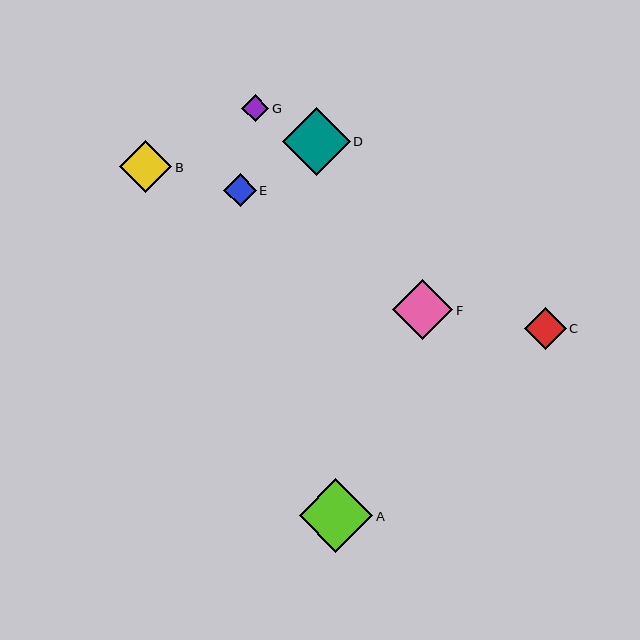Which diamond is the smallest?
Diamond G is the smallest with a size of approximately 27 pixels.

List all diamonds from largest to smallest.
From largest to smallest: A, D, F, B, C, E, G.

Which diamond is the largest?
Diamond A is the largest with a size of approximately 74 pixels.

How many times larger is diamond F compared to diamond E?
Diamond F is approximately 1.8 times the size of diamond E.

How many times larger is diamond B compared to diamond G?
Diamond B is approximately 1.9 times the size of diamond G.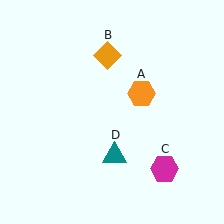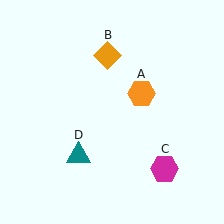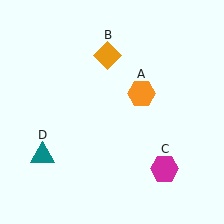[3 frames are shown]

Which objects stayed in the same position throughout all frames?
Orange hexagon (object A) and orange diamond (object B) and magenta hexagon (object C) remained stationary.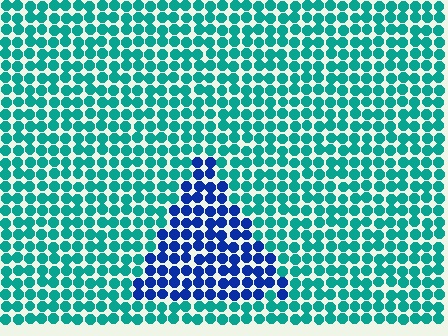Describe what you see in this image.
The image is filled with small teal elements in a uniform arrangement. A triangle-shaped region is visible where the elements are tinted to a slightly different hue, forming a subtle color boundary.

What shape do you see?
I see a triangle.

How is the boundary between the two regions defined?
The boundary is defined purely by a slight shift in hue (about 54 degrees). Spacing, size, and orientation are identical on both sides.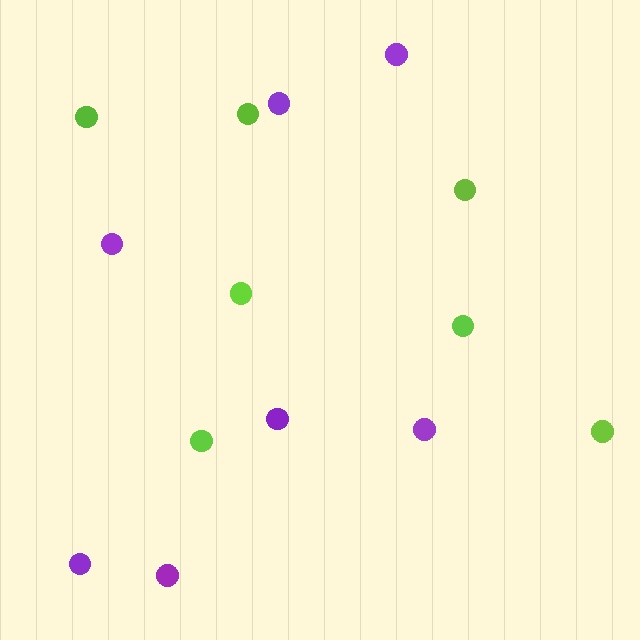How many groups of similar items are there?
There are 2 groups: one group of purple circles (7) and one group of lime circles (7).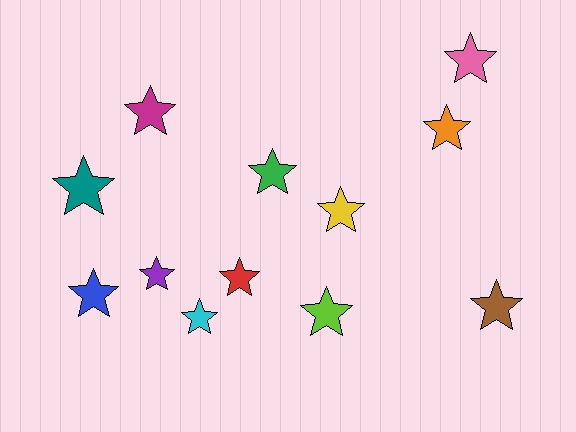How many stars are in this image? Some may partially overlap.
There are 12 stars.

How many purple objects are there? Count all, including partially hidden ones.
There is 1 purple object.